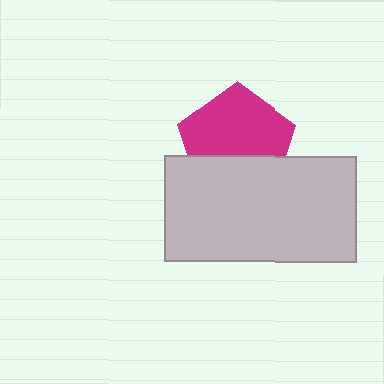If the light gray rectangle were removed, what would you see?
You would see the complete magenta pentagon.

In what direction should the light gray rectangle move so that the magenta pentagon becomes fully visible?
The light gray rectangle should move down. That is the shortest direction to clear the overlap and leave the magenta pentagon fully visible.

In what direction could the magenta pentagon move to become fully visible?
The magenta pentagon could move up. That would shift it out from behind the light gray rectangle entirely.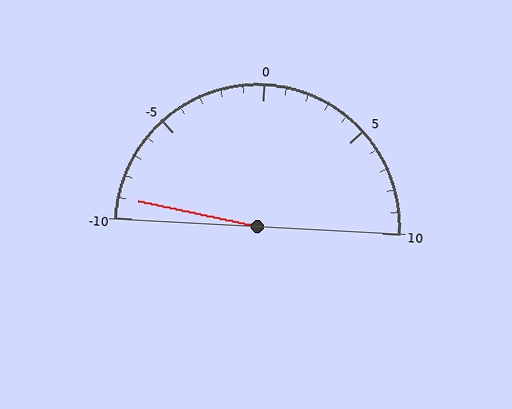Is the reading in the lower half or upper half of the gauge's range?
The reading is in the lower half of the range (-10 to 10).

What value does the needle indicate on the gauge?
The needle indicates approximately -9.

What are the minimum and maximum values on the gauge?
The gauge ranges from -10 to 10.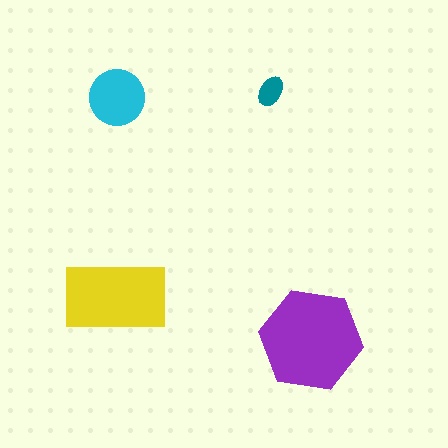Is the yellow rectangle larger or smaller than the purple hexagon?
Smaller.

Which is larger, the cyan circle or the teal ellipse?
The cyan circle.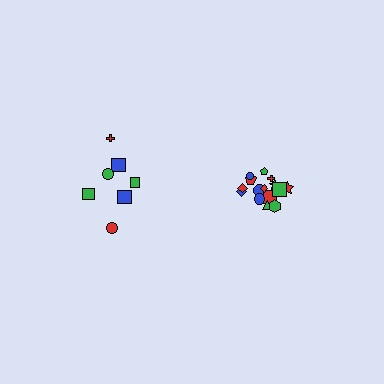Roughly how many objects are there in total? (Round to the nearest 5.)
Roughly 20 objects in total.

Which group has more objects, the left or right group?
The right group.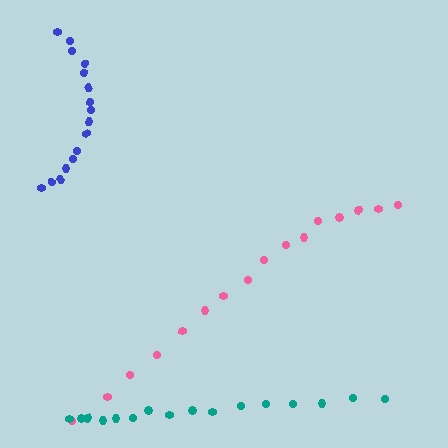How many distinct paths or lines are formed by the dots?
There are 3 distinct paths.